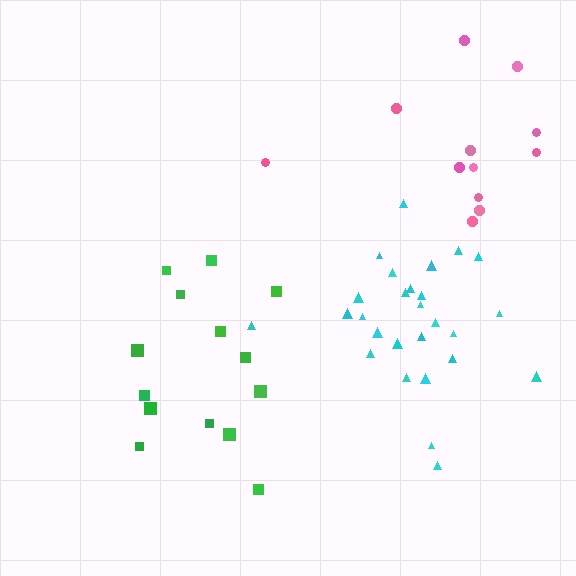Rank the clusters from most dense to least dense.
cyan, green, pink.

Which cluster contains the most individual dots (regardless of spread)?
Cyan (27).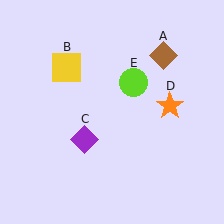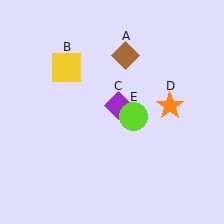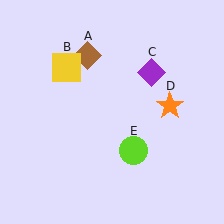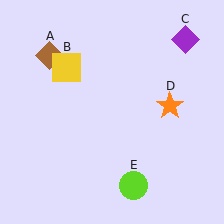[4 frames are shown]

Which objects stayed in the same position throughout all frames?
Yellow square (object B) and orange star (object D) remained stationary.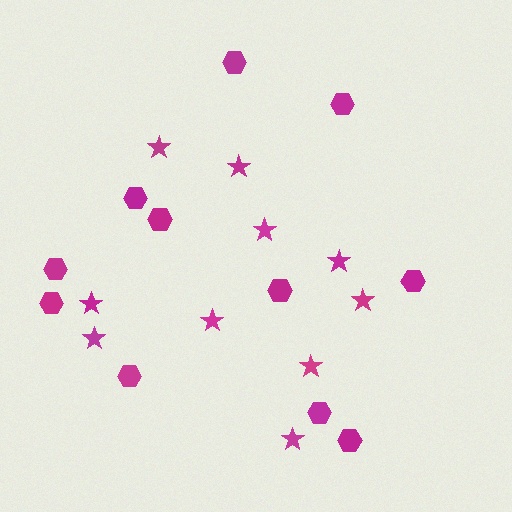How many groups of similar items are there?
There are 2 groups: one group of stars (10) and one group of hexagons (11).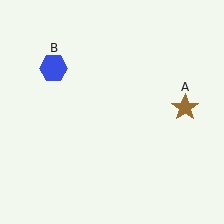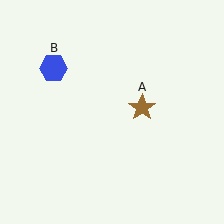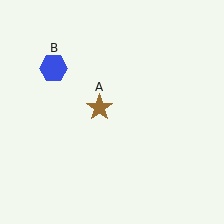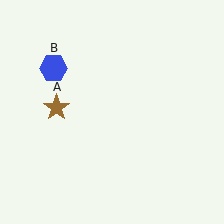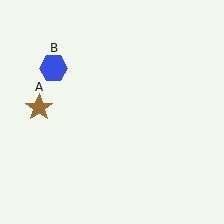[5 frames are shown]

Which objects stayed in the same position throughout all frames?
Blue hexagon (object B) remained stationary.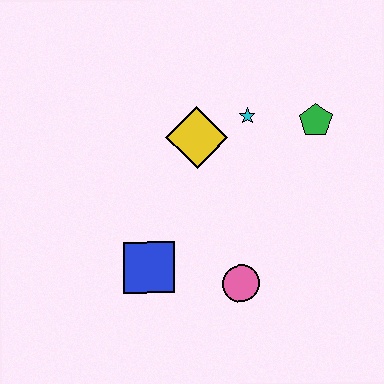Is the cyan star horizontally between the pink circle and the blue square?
No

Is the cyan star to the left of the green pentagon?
Yes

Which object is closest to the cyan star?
The yellow diamond is closest to the cyan star.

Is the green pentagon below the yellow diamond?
No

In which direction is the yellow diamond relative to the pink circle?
The yellow diamond is above the pink circle.